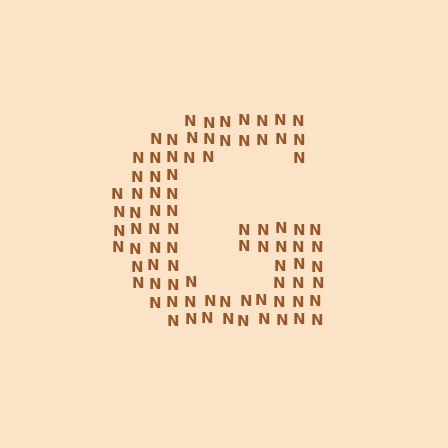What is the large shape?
The large shape is the letter G.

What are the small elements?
The small elements are letter N's.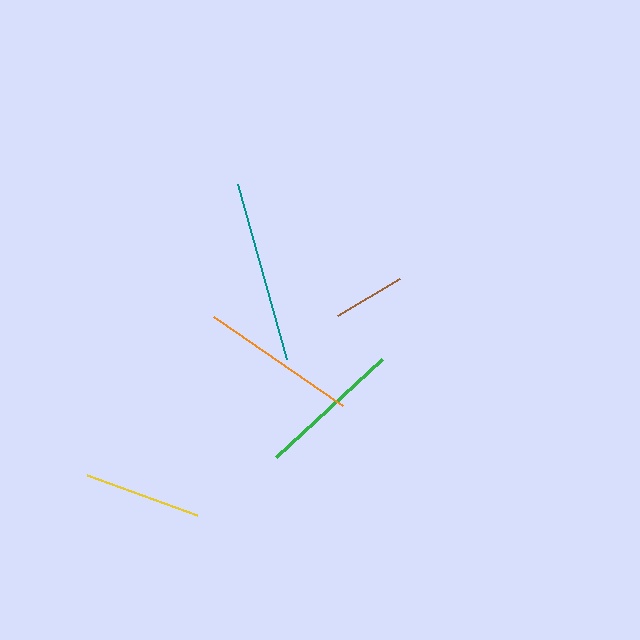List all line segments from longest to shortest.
From longest to shortest: teal, orange, green, yellow, brown.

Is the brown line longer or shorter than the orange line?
The orange line is longer than the brown line.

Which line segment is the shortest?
The brown line is the shortest at approximately 72 pixels.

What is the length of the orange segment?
The orange segment is approximately 157 pixels long.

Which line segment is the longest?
The teal line is the longest at approximately 182 pixels.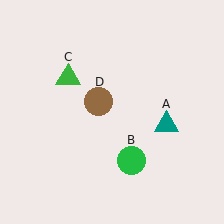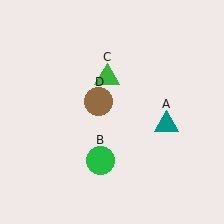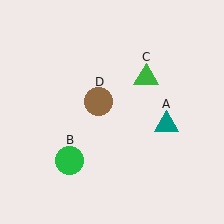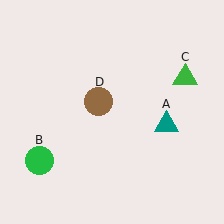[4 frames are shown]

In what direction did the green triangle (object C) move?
The green triangle (object C) moved right.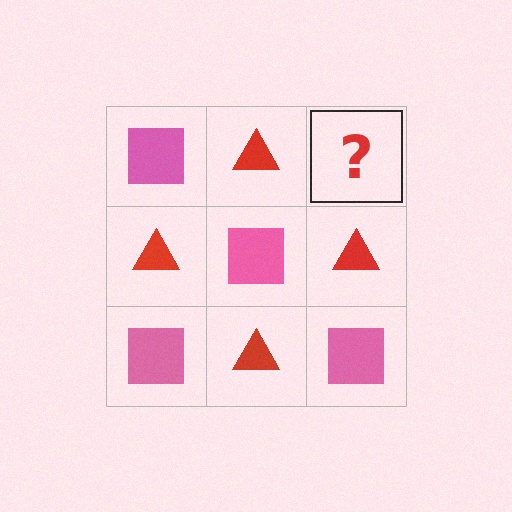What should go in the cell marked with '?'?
The missing cell should contain a pink square.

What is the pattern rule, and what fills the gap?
The rule is that it alternates pink square and red triangle in a checkerboard pattern. The gap should be filled with a pink square.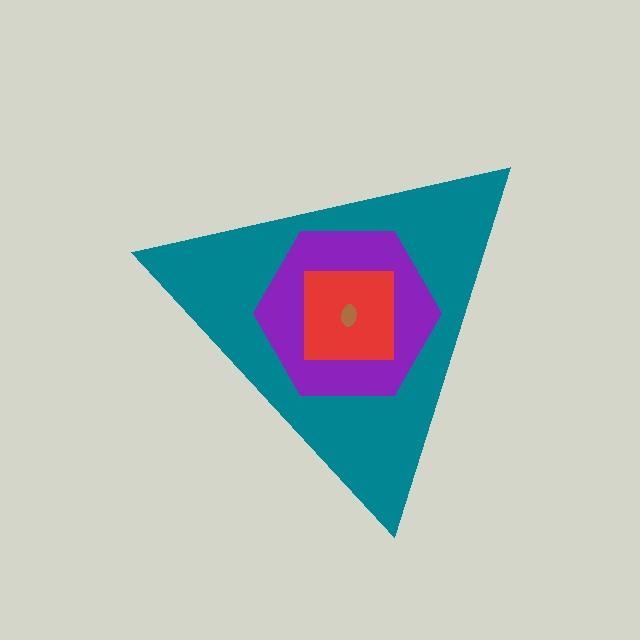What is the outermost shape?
The teal triangle.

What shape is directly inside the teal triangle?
The purple hexagon.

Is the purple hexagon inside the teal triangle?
Yes.